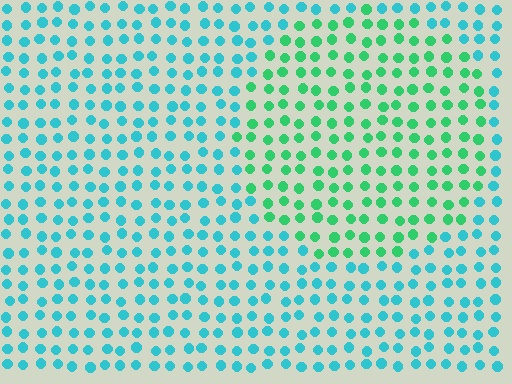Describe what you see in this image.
The image is filled with small cyan elements in a uniform arrangement. A circle-shaped region is visible where the elements are tinted to a slightly different hue, forming a subtle color boundary.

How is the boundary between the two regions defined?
The boundary is defined purely by a slight shift in hue (about 41 degrees). Spacing, size, and orientation are identical on both sides.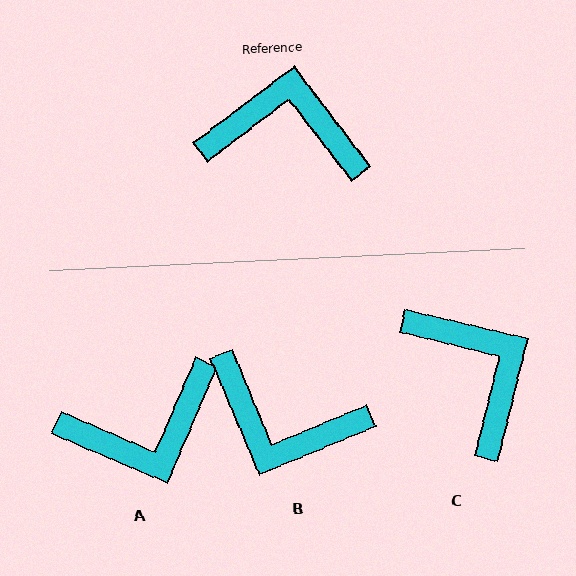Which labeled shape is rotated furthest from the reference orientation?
B, about 165 degrees away.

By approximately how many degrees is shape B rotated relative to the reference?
Approximately 165 degrees counter-clockwise.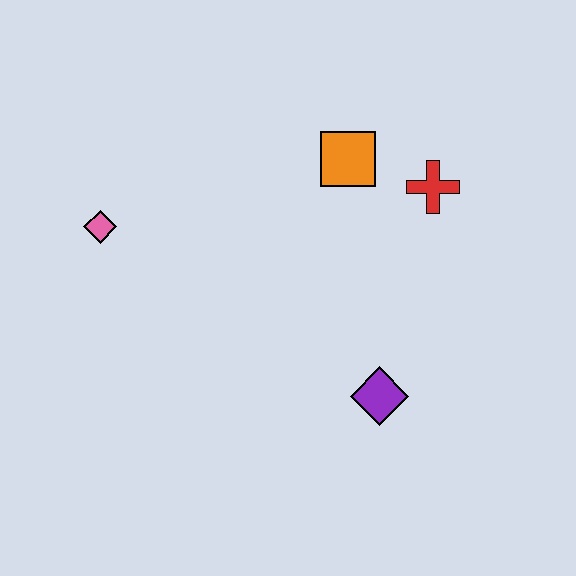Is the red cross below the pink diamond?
No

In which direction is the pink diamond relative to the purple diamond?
The pink diamond is to the left of the purple diamond.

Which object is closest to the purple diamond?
The red cross is closest to the purple diamond.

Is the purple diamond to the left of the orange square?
No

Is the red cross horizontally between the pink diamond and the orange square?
No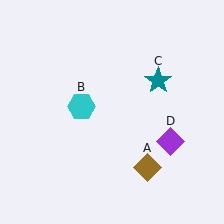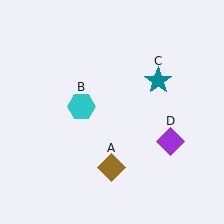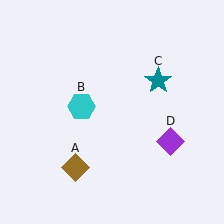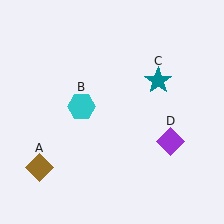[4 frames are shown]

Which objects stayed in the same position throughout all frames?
Cyan hexagon (object B) and teal star (object C) and purple diamond (object D) remained stationary.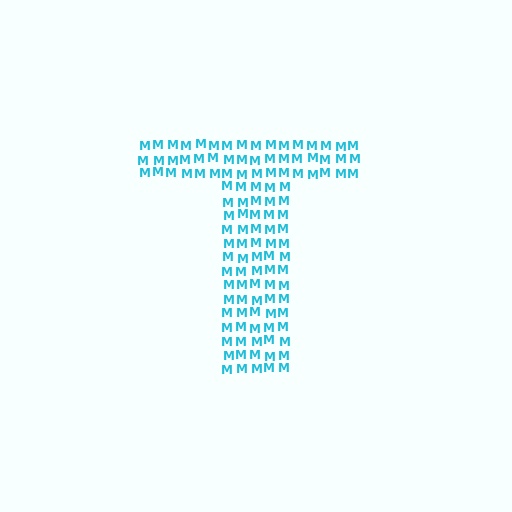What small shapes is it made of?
It is made of small letter M's.